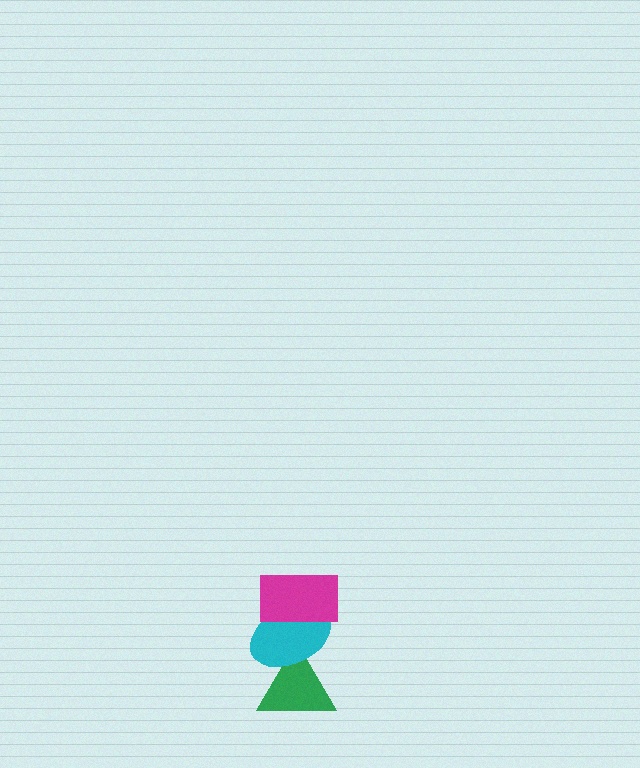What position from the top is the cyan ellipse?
The cyan ellipse is 2nd from the top.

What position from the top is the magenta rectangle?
The magenta rectangle is 1st from the top.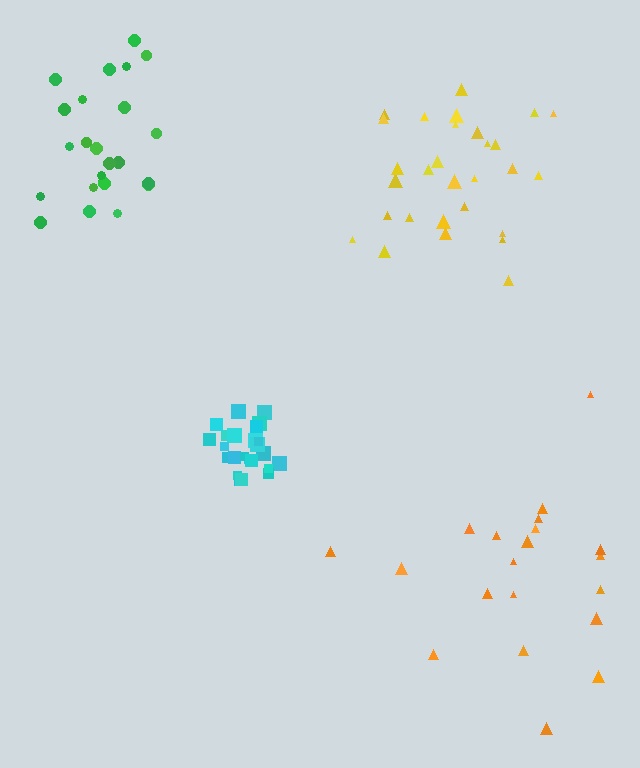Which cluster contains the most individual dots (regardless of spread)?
Yellow (29).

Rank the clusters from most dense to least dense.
cyan, yellow, green, orange.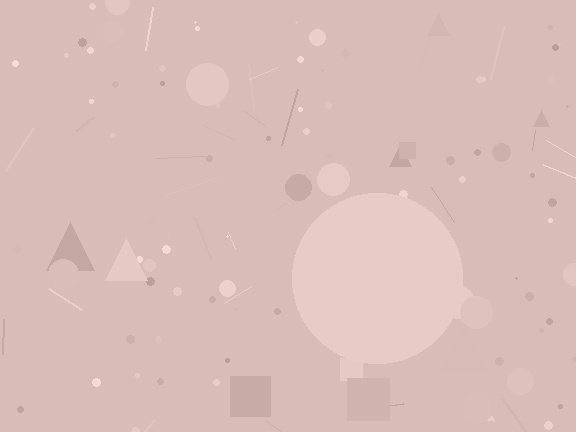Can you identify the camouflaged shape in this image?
The camouflaged shape is a circle.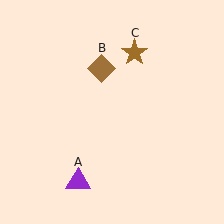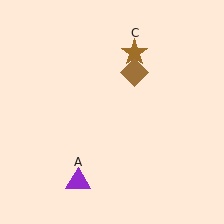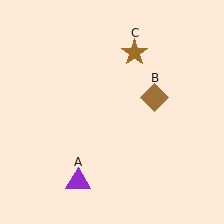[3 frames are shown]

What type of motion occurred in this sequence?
The brown diamond (object B) rotated clockwise around the center of the scene.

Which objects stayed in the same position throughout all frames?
Purple triangle (object A) and brown star (object C) remained stationary.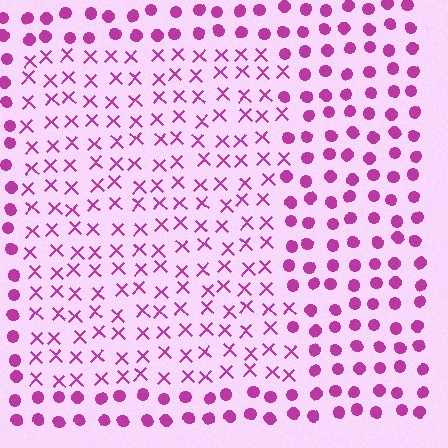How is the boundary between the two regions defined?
The boundary is defined by a change in element shape: X marks inside vs. circles outside. All elements share the same color and spacing.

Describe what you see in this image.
The image is filled with small magenta elements arranged in a uniform grid. A rectangle-shaped region contains X marks, while the surrounding area contains circles. The boundary is defined purely by the change in element shape.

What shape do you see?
I see a rectangle.